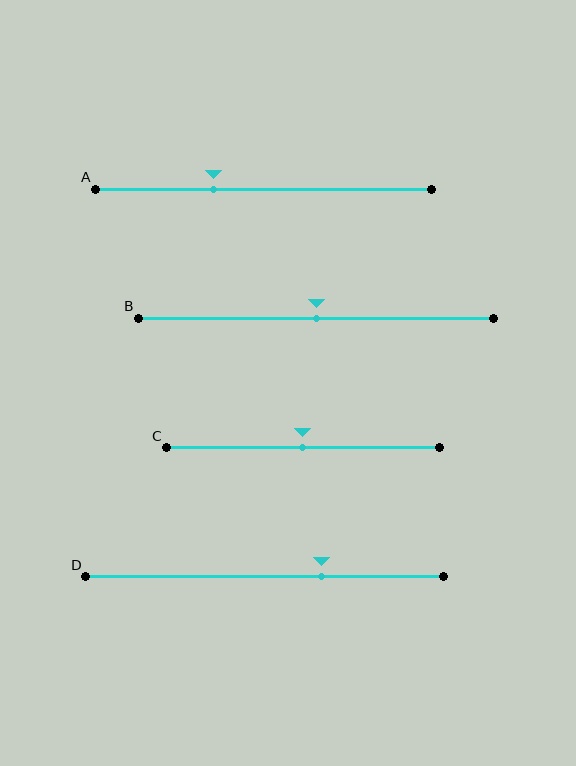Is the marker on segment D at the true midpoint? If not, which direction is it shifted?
No, the marker on segment D is shifted to the right by about 16% of the segment length.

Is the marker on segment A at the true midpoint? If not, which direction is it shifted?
No, the marker on segment A is shifted to the left by about 15% of the segment length.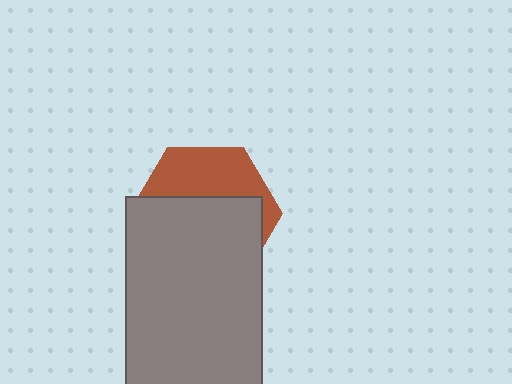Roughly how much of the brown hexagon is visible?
A small part of it is visible (roughly 36%).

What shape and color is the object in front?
The object in front is a gray rectangle.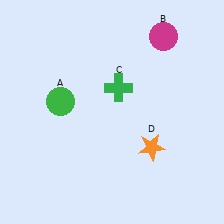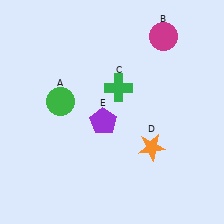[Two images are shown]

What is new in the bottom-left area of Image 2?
A purple pentagon (E) was added in the bottom-left area of Image 2.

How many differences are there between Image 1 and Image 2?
There is 1 difference between the two images.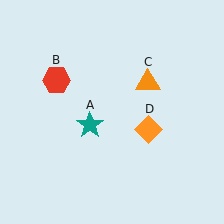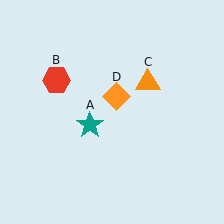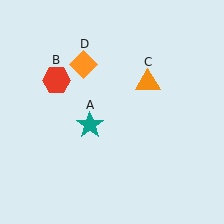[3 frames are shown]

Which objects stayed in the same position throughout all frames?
Teal star (object A) and red hexagon (object B) and orange triangle (object C) remained stationary.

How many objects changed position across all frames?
1 object changed position: orange diamond (object D).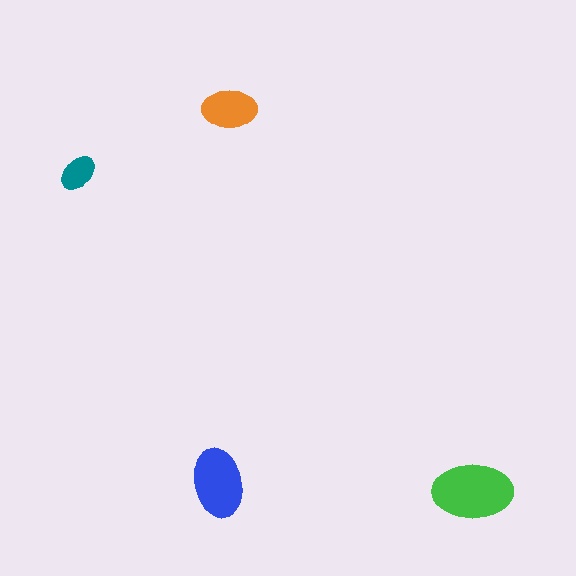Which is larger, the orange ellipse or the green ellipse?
The green one.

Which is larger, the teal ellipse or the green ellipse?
The green one.